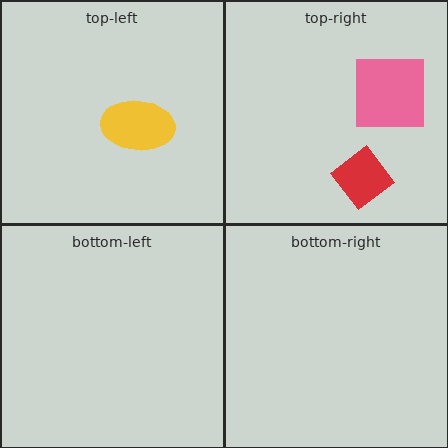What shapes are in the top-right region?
The pink square, the red diamond.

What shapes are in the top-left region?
The yellow ellipse.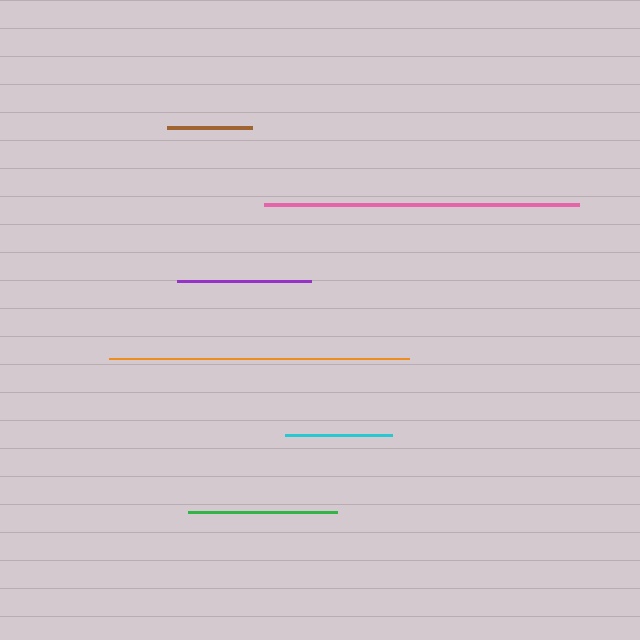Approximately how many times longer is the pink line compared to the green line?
The pink line is approximately 2.1 times the length of the green line.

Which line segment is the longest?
The pink line is the longest at approximately 315 pixels.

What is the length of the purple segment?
The purple segment is approximately 134 pixels long.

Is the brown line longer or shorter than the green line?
The green line is longer than the brown line.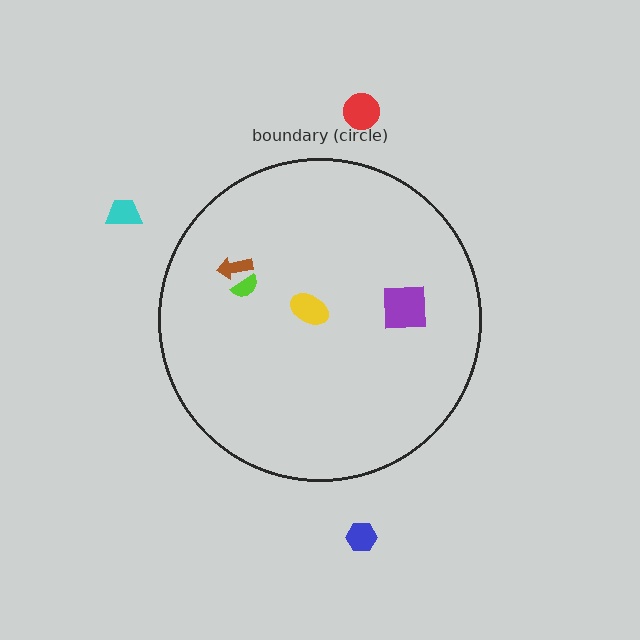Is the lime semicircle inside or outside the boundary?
Inside.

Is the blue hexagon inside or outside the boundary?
Outside.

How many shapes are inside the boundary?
4 inside, 3 outside.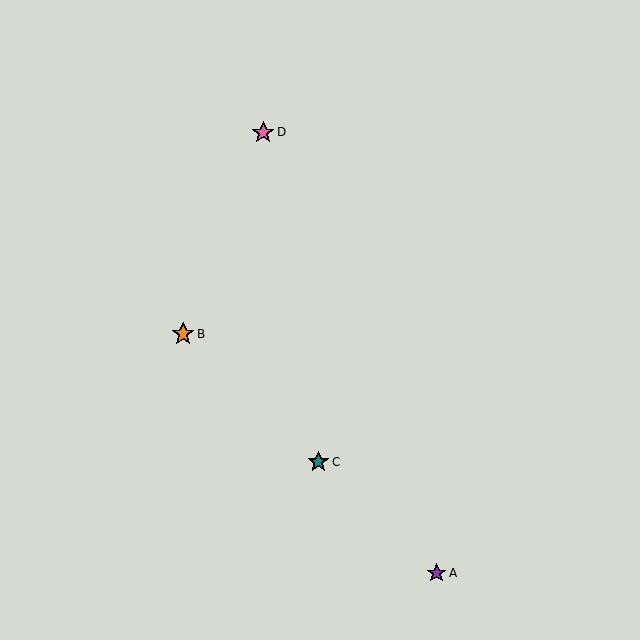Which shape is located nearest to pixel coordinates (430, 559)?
The purple star (labeled A) at (437, 573) is nearest to that location.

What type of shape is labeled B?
Shape B is an orange star.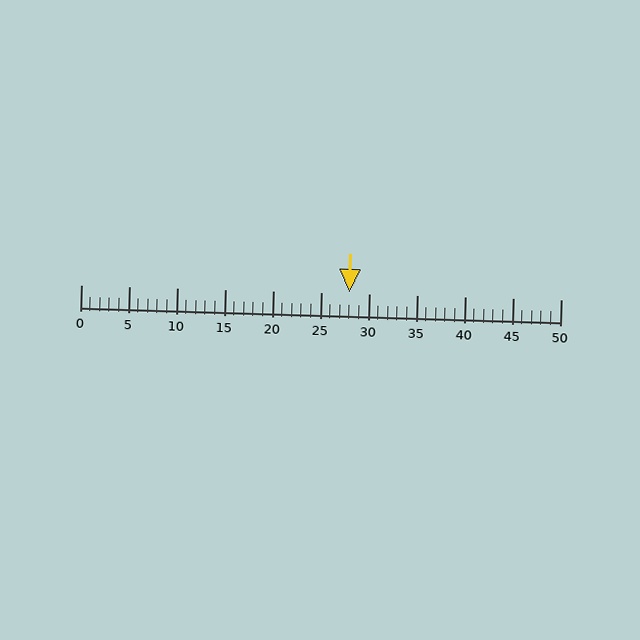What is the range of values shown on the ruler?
The ruler shows values from 0 to 50.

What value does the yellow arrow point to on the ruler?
The yellow arrow points to approximately 28.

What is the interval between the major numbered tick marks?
The major tick marks are spaced 5 units apart.